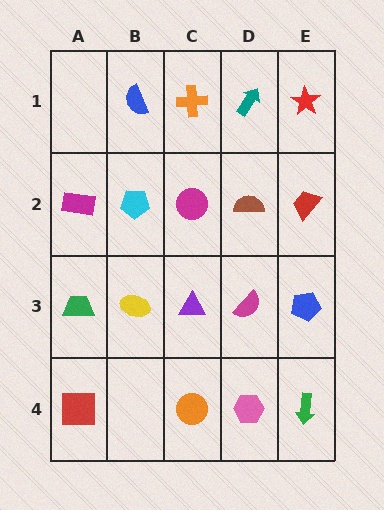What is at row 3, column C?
A purple triangle.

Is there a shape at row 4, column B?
No, that cell is empty.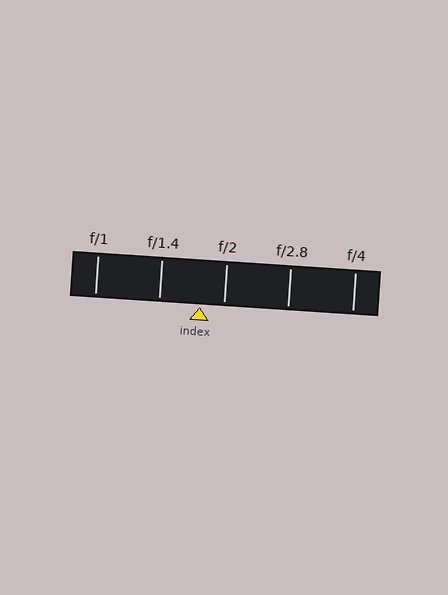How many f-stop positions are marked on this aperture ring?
There are 5 f-stop positions marked.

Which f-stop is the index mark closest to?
The index mark is closest to f/2.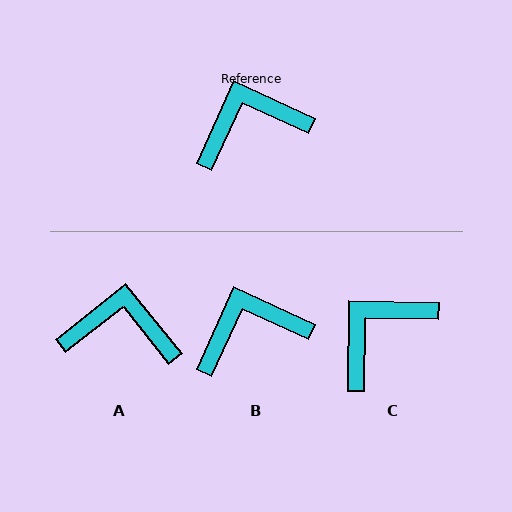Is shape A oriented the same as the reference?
No, it is off by about 27 degrees.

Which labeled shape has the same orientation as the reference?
B.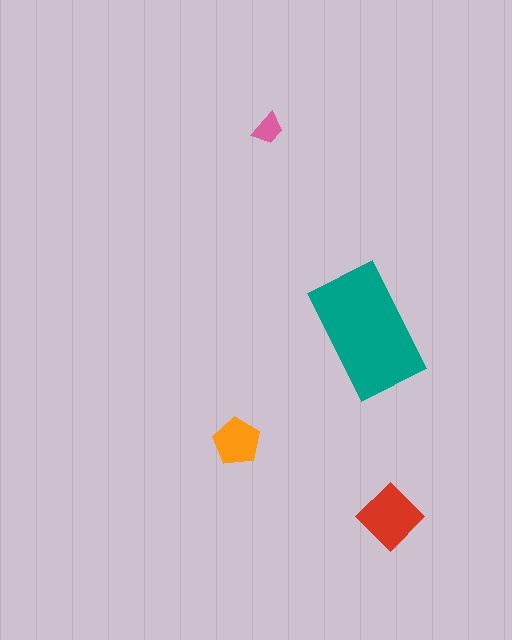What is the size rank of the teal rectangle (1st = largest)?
1st.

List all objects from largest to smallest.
The teal rectangle, the red diamond, the orange pentagon, the pink trapezoid.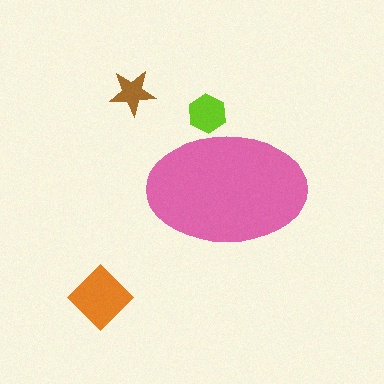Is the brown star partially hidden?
No, the brown star is fully visible.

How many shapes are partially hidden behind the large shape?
1 shape is partially hidden.